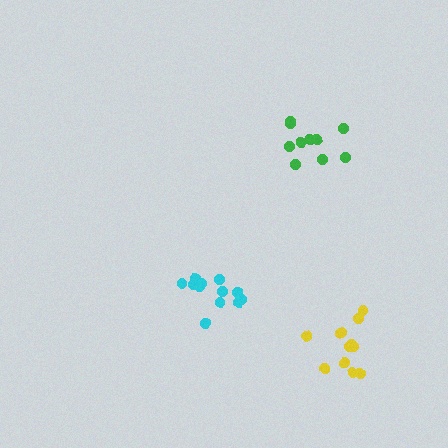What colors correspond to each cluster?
The clusters are colored: green, yellow, cyan.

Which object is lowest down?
The yellow cluster is bottommost.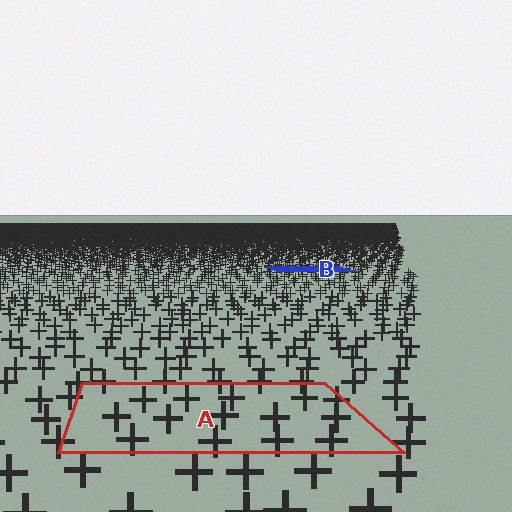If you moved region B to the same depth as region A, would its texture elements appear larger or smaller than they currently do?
They would appear larger. At a closer depth, the same texture elements are projected at a bigger on-screen size.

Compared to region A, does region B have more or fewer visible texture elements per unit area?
Region B has more texture elements per unit area — they are packed more densely because it is farther away.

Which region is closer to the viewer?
Region A is closer. The texture elements there are larger and more spread out.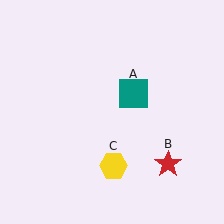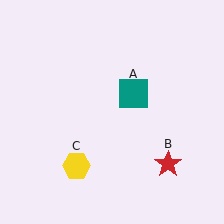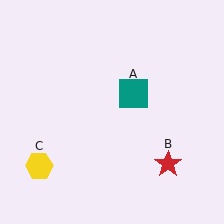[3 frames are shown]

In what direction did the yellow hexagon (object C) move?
The yellow hexagon (object C) moved left.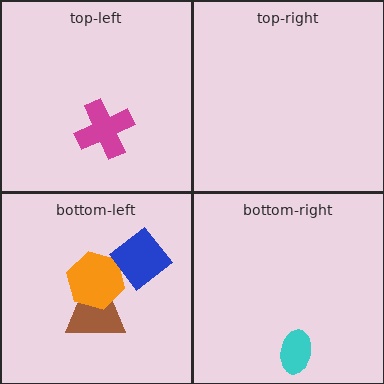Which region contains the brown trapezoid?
The bottom-left region.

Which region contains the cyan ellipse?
The bottom-right region.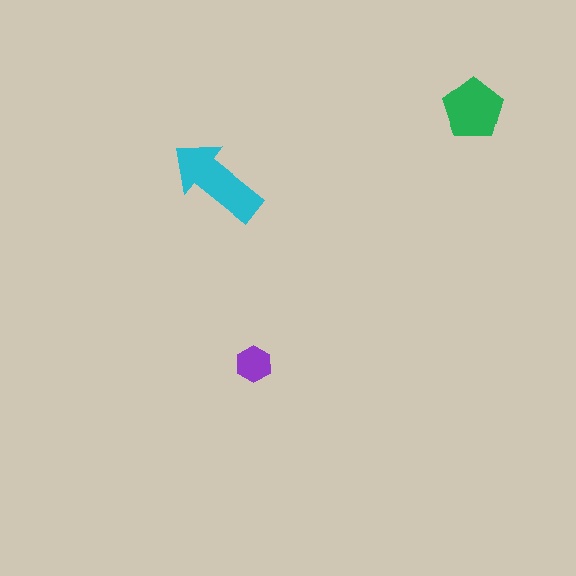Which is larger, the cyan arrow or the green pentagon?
The cyan arrow.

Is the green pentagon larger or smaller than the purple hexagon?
Larger.